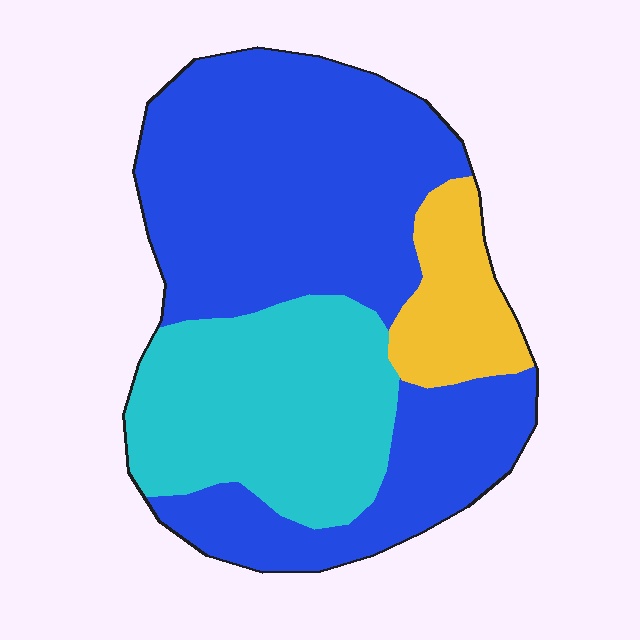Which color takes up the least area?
Yellow, at roughly 10%.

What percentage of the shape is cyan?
Cyan covers around 30% of the shape.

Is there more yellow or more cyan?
Cyan.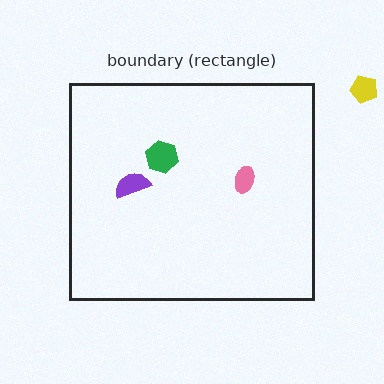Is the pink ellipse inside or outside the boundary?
Inside.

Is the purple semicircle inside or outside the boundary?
Inside.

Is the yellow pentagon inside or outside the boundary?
Outside.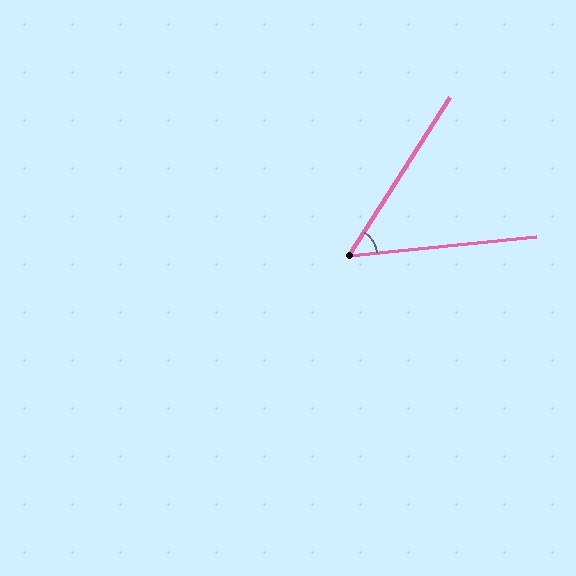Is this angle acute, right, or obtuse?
It is acute.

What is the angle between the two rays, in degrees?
Approximately 52 degrees.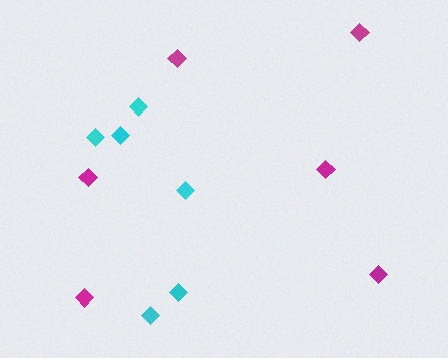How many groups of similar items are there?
There are 2 groups: one group of cyan diamonds (6) and one group of magenta diamonds (6).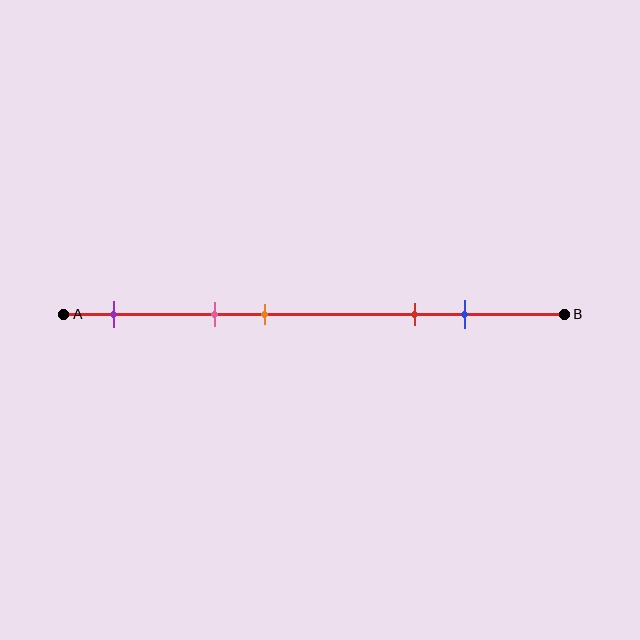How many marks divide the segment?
There are 5 marks dividing the segment.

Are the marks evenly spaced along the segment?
No, the marks are not evenly spaced.